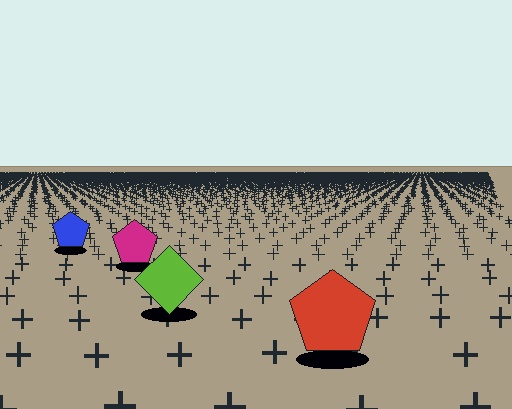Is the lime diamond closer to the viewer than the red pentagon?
No. The red pentagon is closer — you can tell from the texture gradient: the ground texture is coarser near it.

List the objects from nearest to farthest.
From nearest to farthest: the red pentagon, the lime diamond, the magenta pentagon, the blue pentagon.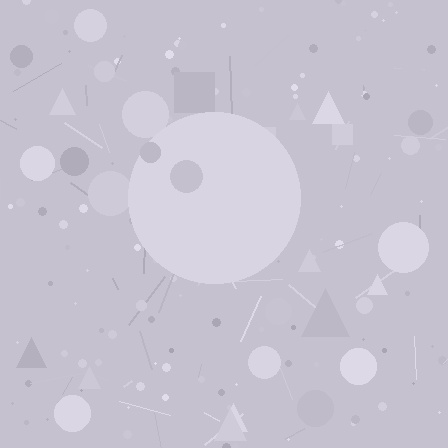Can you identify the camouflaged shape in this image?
The camouflaged shape is a circle.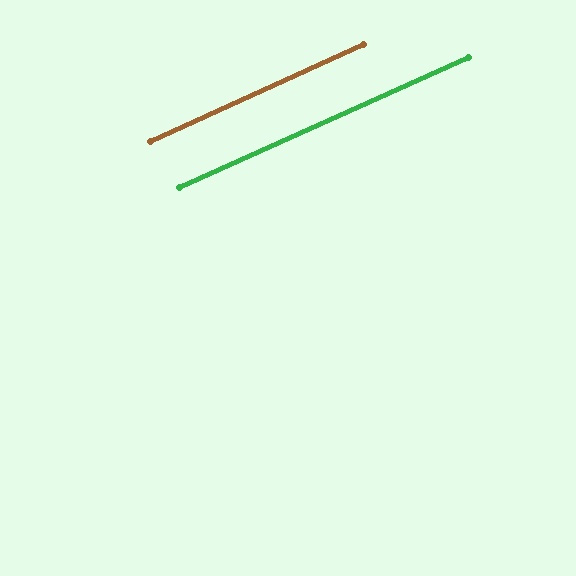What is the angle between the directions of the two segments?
Approximately 0 degrees.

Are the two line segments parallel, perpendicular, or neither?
Parallel — their directions differ by only 0.3°.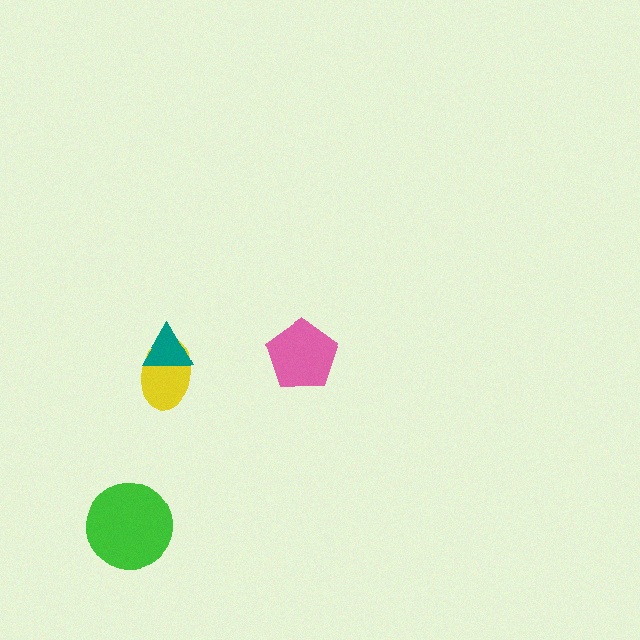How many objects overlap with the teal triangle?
1 object overlaps with the teal triangle.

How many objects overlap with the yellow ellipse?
1 object overlaps with the yellow ellipse.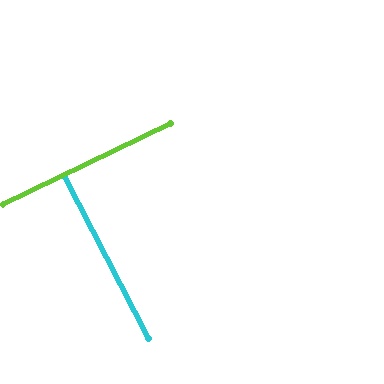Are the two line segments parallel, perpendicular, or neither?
Perpendicular — they meet at approximately 89°.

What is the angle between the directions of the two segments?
Approximately 89 degrees.